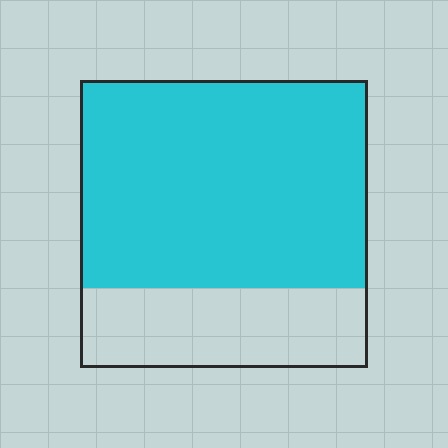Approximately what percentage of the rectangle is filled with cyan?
Approximately 70%.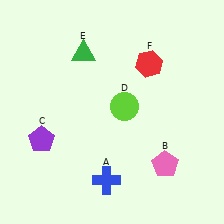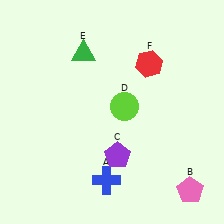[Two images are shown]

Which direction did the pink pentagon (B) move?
The pink pentagon (B) moved down.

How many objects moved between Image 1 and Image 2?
2 objects moved between the two images.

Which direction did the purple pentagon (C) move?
The purple pentagon (C) moved right.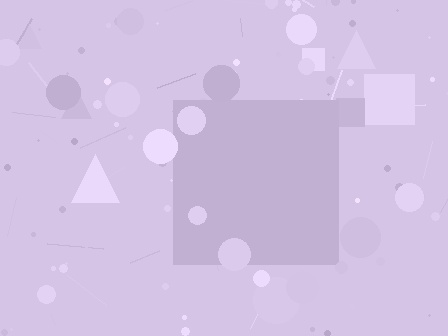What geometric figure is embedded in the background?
A square is embedded in the background.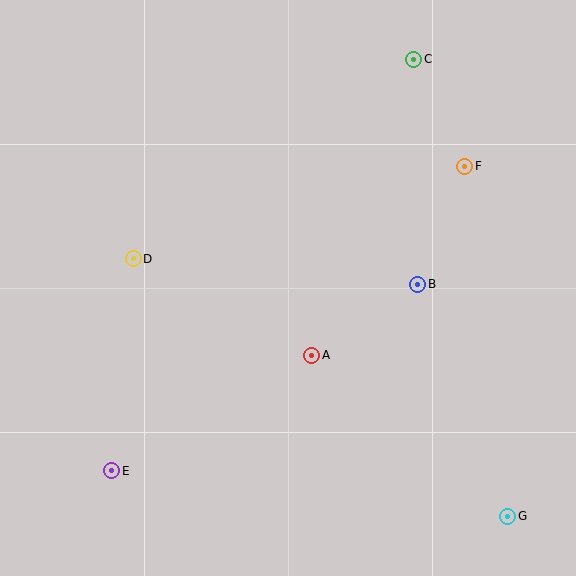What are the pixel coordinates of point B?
Point B is at (418, 284).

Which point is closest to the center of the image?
Point A at (312, 355) is closest to the center.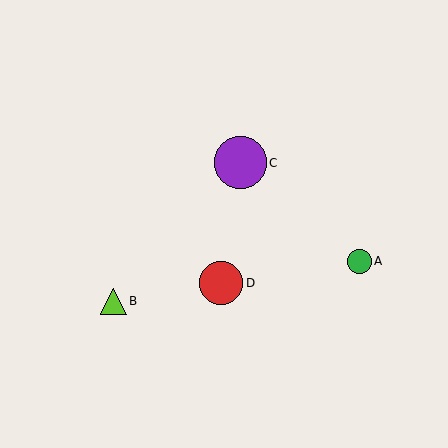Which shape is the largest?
The purple circle (labeled C) is the largest.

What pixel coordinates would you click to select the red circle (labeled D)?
Click at (221, 283) to select the red circle D.